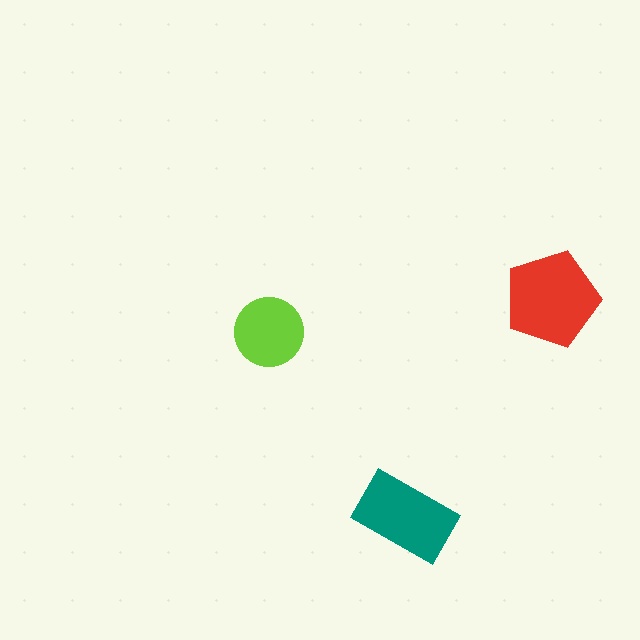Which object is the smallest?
The lime circle.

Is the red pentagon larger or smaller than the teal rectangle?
Larger.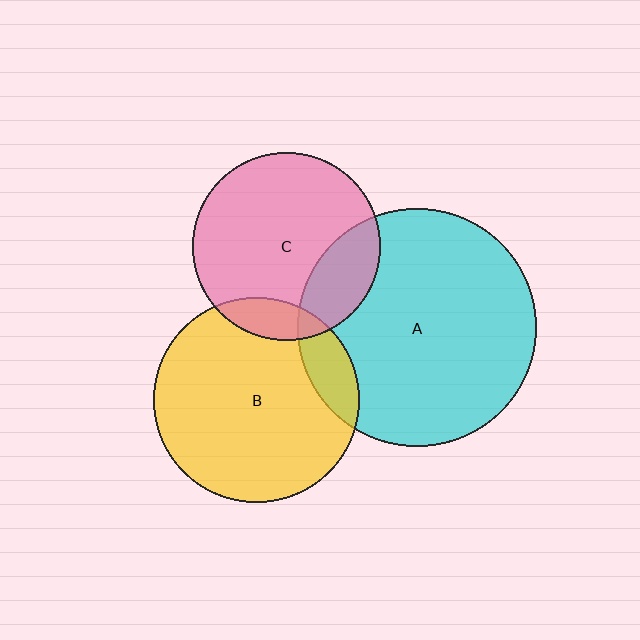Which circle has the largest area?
Circle A (cyan).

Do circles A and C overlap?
Yes.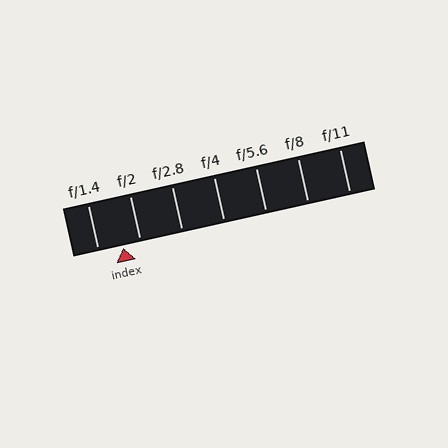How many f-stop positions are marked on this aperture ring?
There are 7 f-stop positions marked.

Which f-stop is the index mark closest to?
The index mark is closest to f/2.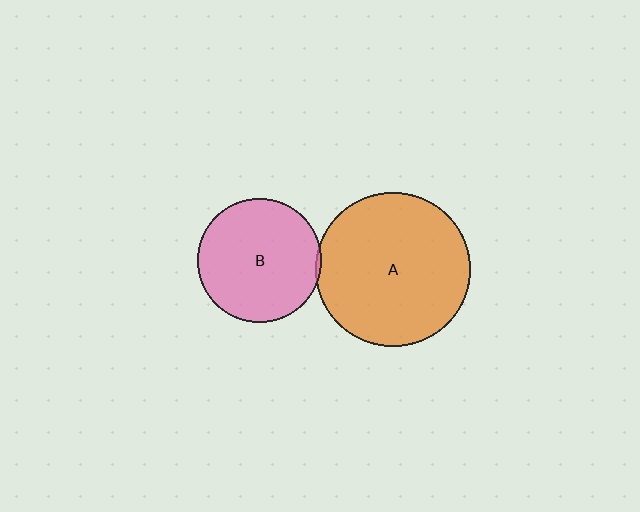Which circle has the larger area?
Circle A (orange).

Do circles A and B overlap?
Yes.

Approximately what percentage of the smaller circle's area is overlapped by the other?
Approximately 5%.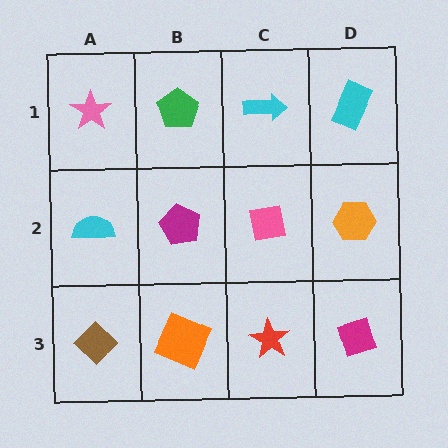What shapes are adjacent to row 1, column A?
A cyan semicircle (row 2, column A), a green pentagon (row 1, column B).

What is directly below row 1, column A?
A cyan semicircle.